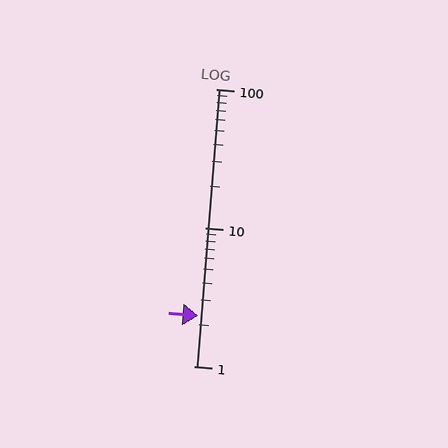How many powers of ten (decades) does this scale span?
The scale spans 2 decades, from 1 to 100.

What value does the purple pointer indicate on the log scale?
The pointer indicates approximately 2.3.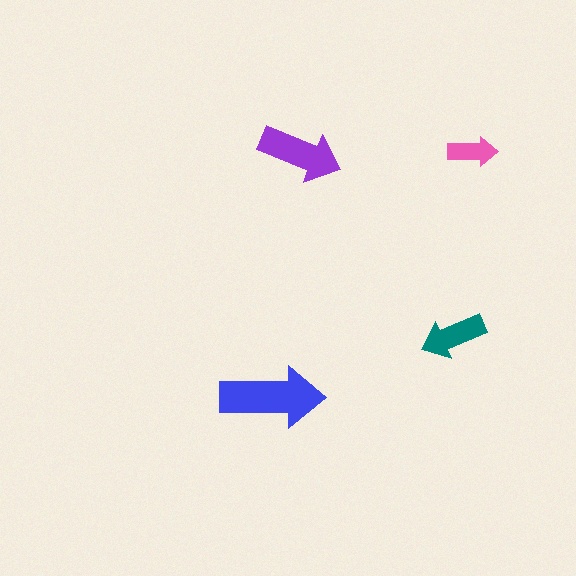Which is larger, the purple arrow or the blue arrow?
The blue one.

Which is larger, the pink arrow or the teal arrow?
The teal one.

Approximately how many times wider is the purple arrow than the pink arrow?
About 1.5 times wider.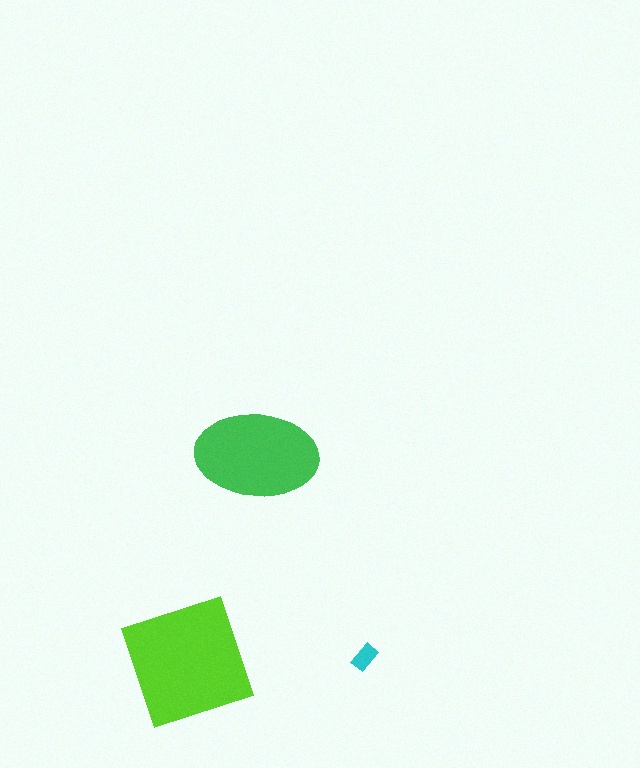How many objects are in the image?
There are 3 objects in the image.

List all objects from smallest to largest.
The cyan rectangle, the green ellipse, the lime square.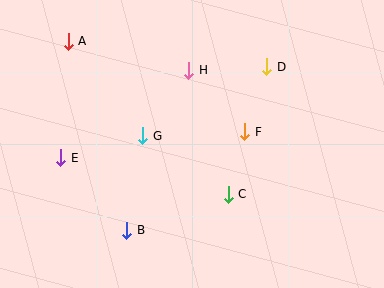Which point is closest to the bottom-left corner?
Point B is closest to the bottom-left corner.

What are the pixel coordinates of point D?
Point D is at (267, 67).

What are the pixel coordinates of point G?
Point G is at (143, 136).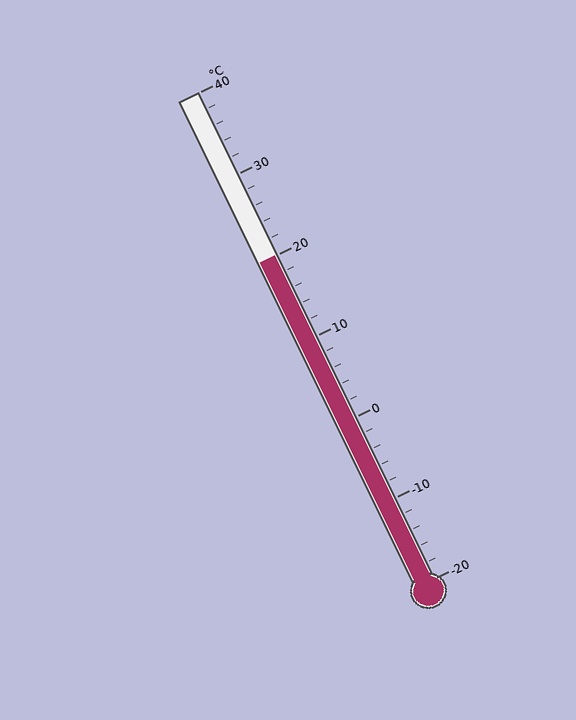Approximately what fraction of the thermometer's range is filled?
The thermometer is filled to approximately 65% of its range.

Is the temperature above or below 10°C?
The temperature is above 10°C.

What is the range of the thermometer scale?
The thermometer scale ranges from -20°C to 40°C.